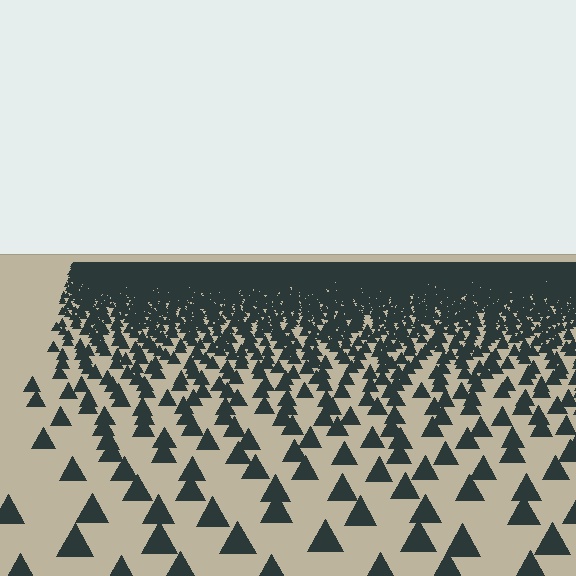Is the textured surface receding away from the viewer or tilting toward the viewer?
The surface is receding away from the viewer. Texture elements get smaller and denser toward the top.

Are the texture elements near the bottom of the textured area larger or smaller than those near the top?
Larger. Near the bottom, elements are closer to the viewer and appear at a bigger on-screen size.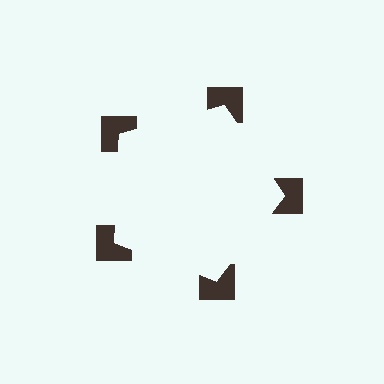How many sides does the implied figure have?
5 sides.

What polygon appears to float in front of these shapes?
An illusory pentagon — its edges are inferred from the aligned wedge cuts in the notched squares, not physically drawn.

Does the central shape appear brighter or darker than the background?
It typically appears slightly brighter than the background, even though no actual brightness change is drawn.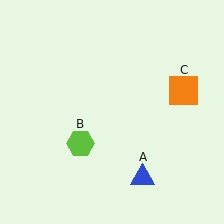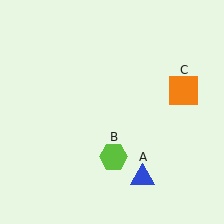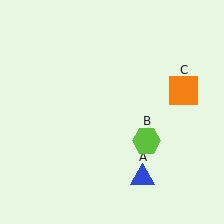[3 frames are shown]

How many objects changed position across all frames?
1 object changed position: lime hexagon (object B).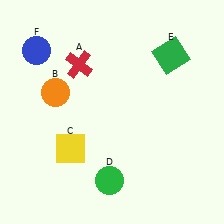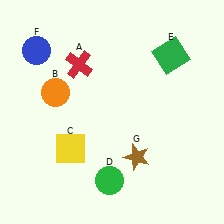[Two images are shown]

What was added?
A brown star (G) was added in Image 2.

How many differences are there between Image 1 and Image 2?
There is 1 difference between the two images.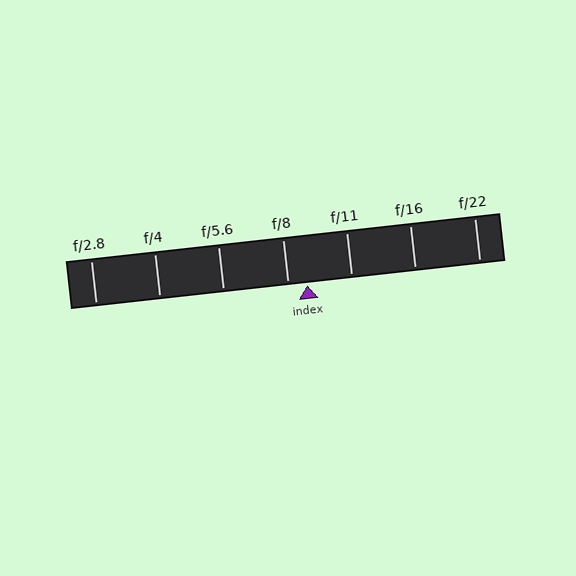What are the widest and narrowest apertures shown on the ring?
The widest aperture shown is f/2.8 and the narrowest is f/22.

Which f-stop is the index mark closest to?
The index mark is closest to f/8.